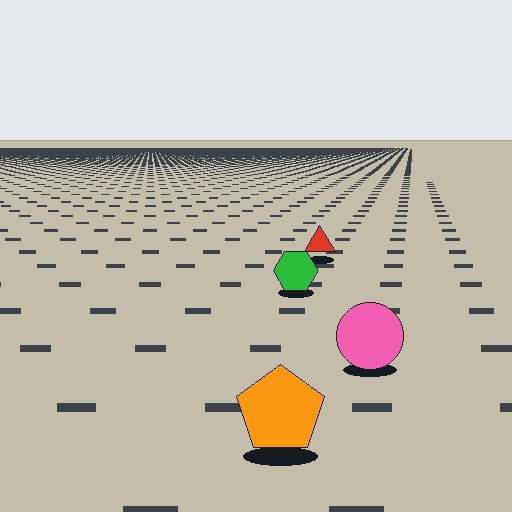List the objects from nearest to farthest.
From nearest to farthest: the orange pentagon, the pink circle, the green hexagon, the red triangle.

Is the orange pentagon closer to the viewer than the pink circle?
Yes. The orange pentagon is closer — you can tell from the texture gradient: the ground texture is coarser near it.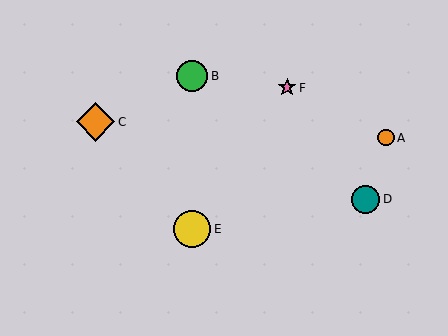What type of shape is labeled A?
Shape A is an orange circle.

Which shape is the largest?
The orange diamond (labeled C) is the largest.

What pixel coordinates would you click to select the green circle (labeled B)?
Click at (192, 76) to select the green circle B.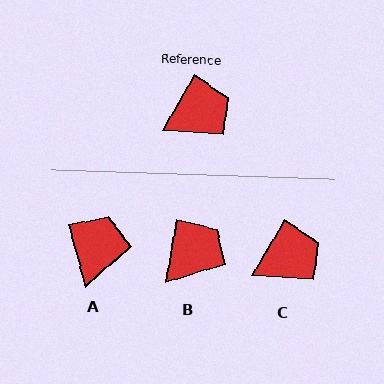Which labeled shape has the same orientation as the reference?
C.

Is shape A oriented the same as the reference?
No, it is off by about 46 degrees.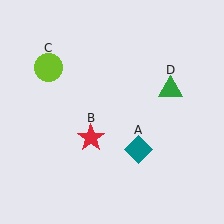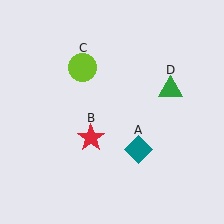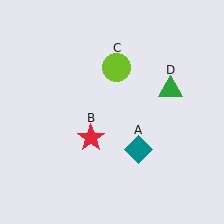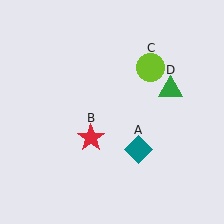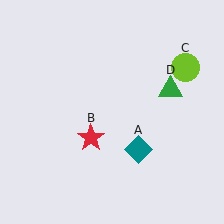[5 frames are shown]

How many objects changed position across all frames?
1 object changed position: lime circle (object C).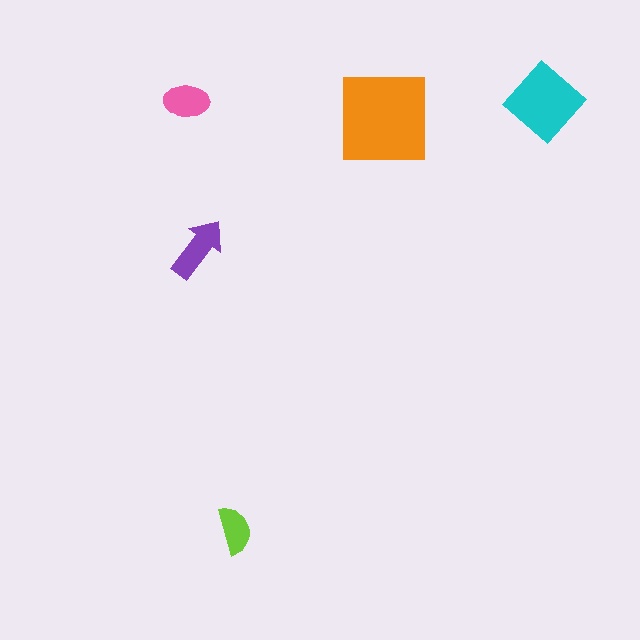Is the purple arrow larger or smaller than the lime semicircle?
Larger.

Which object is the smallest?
The lime semicircle.